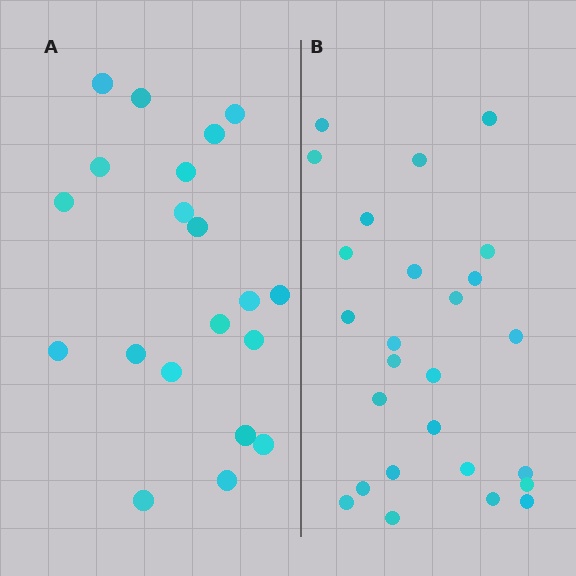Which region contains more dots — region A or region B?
Region B (the right region) has more dots.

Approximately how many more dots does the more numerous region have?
Region B has about 6 more dots than region A.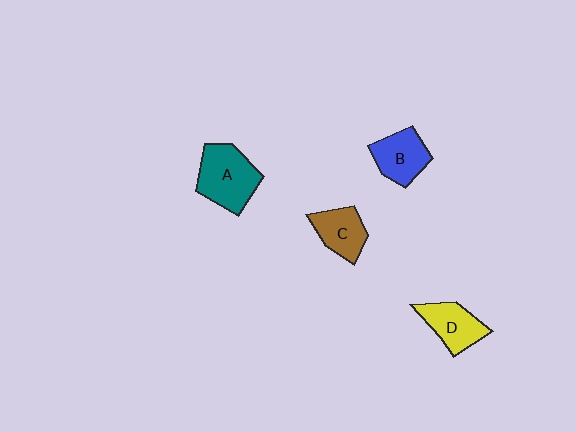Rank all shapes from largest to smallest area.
From largest to smallest: A (teal), B (blue), D (yellow), C (brown).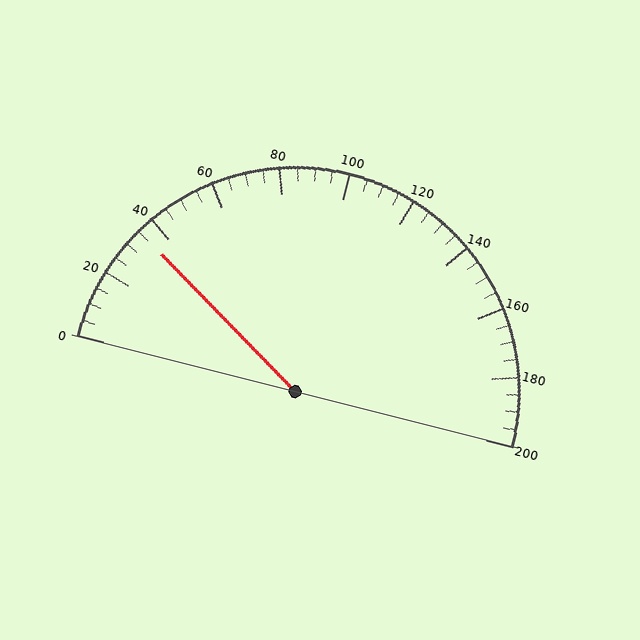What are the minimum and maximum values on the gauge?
The gauge ranges from 0 to 200.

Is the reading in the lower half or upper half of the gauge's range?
The reading is in the lower half of the range (0 to 200).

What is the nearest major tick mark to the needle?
The nearest major tick mark is 40.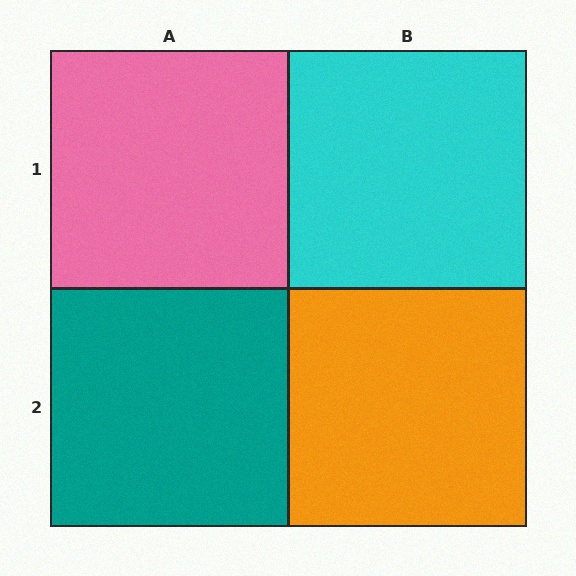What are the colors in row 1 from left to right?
Pink, cyan.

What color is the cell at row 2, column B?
Orange.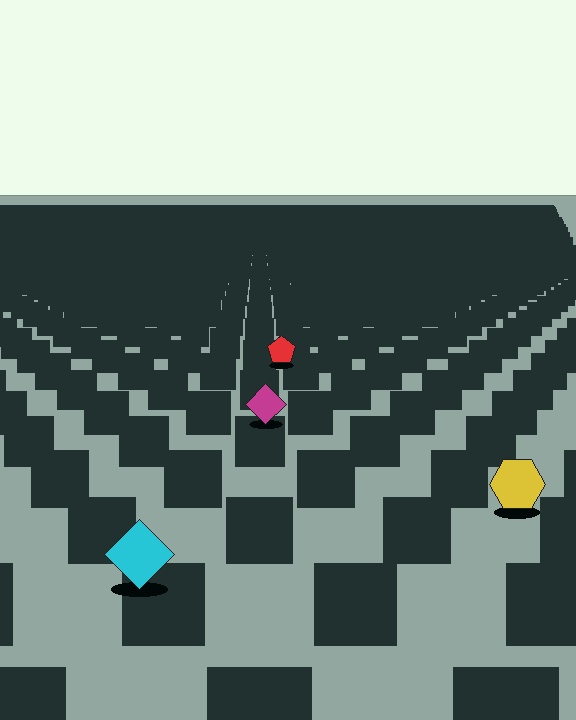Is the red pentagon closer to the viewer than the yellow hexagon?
No. The yellow hexagon is closer — you can tell from the texture gradient: the ground texture is coarser near it.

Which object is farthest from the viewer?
The red pentagon is farthest from the viewer. It appears smaller and the ground texture around it is denser.